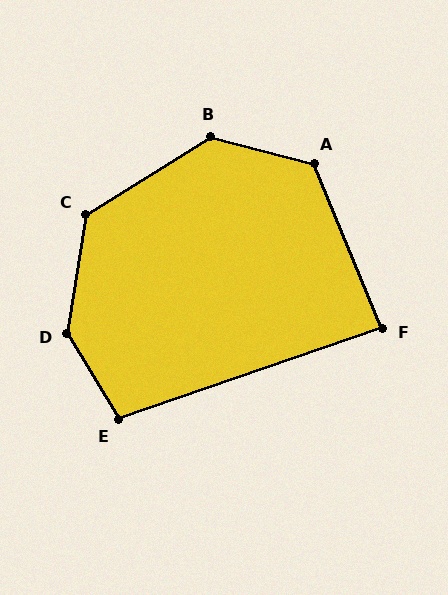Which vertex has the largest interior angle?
D, at approximately 140 degrees.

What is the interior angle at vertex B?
Approximately 134 degrees (obtuse).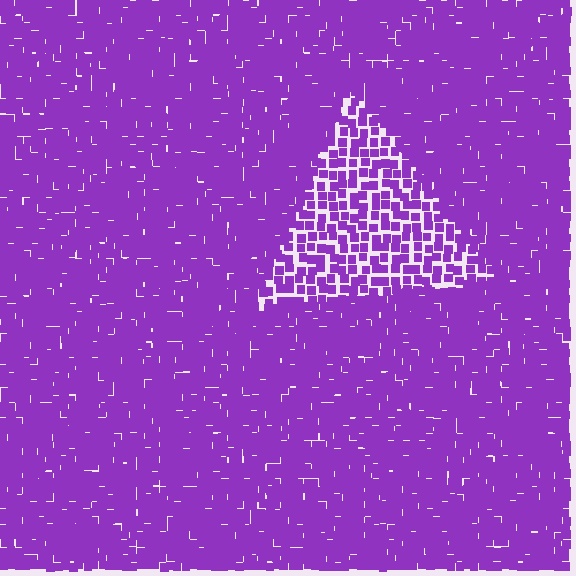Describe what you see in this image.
The image contains small purple elements arranged at two different densities. A triangle-shaped region is visible where the elements are less densely packed than the surrounding area.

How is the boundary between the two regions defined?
The boundary is defined by a change in element density (approximately 1.9x ratio). All elements are the same color, size, and shape.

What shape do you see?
I see a triangle.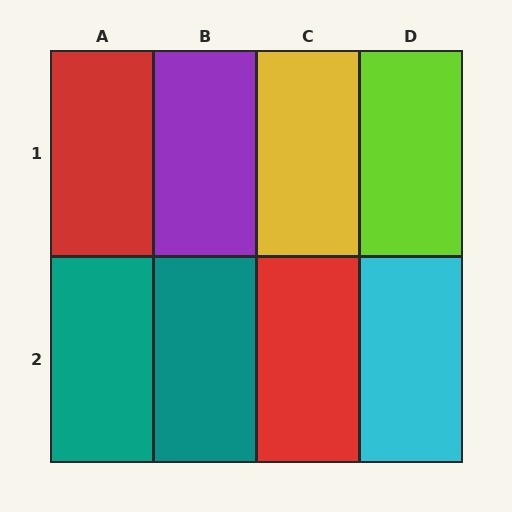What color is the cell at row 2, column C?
Red.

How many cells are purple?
1 cell is purple.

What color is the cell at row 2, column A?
Teal.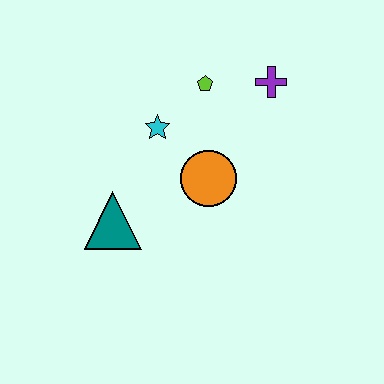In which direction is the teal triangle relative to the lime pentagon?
The teal triangle is below the lime pentagon.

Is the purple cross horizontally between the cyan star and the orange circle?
No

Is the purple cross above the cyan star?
Yes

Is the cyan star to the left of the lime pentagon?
Yes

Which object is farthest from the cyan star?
The purple cross is farthest from the cyan star.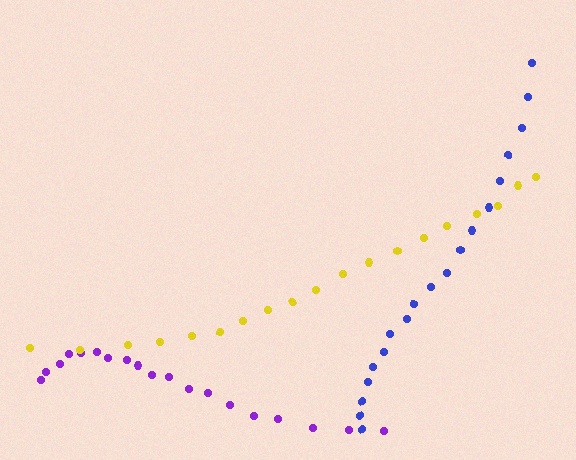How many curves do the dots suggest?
There are 3 distinct paths.